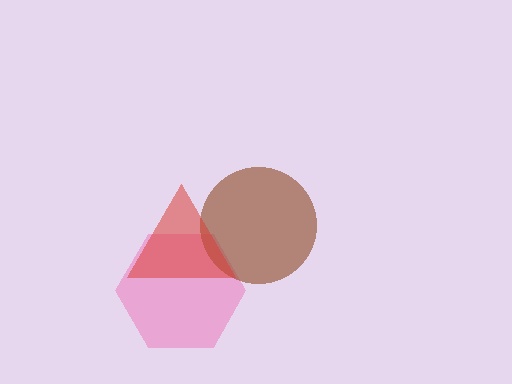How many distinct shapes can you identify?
There are 3 distinct shapes: a pink hexagon, a brown circle, a red triangle.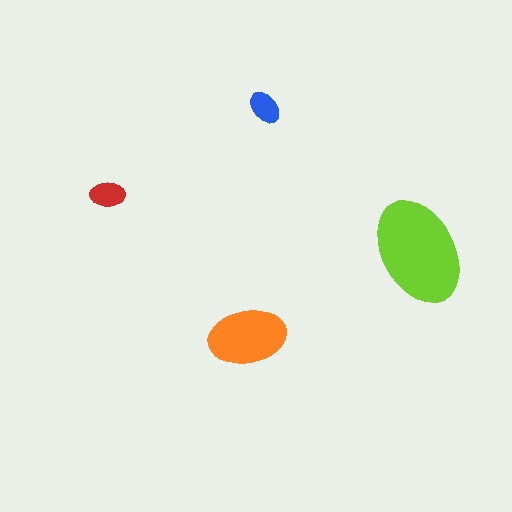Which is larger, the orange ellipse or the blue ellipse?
The orange one.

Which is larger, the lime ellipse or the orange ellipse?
The lime one.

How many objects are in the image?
There are 4 objects in the image.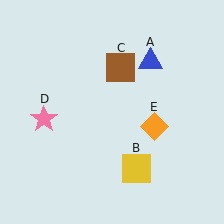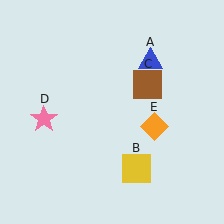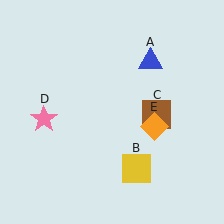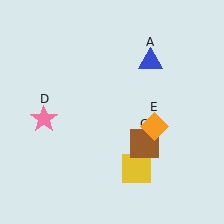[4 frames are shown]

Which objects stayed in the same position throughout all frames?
Blue triangle (object A) and yellow square (object B) and pink star (object D) and orange diamond (object E) remained stationary.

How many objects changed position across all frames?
1 object changed position: brown square (object C).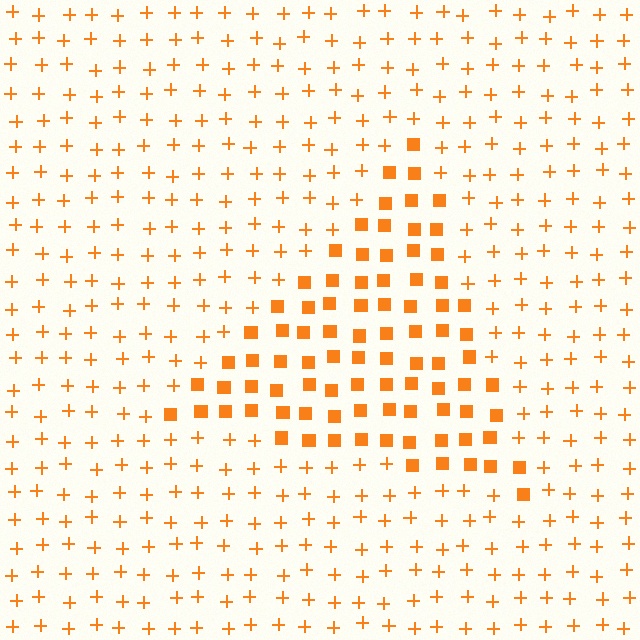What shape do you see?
I see a triangle.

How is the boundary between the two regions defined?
The boundary is defined by a change in element shape: squares inside vs. plus signs outside. All elements share the same color and spacing.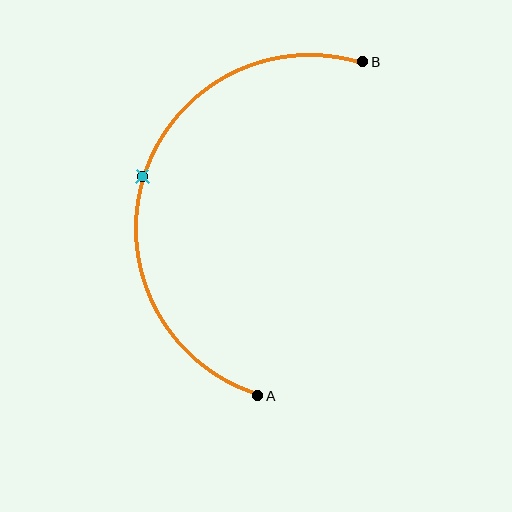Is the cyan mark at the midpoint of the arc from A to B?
Yes. The cyan mark lies on the arc at equal arc-length from both A and B — it is the arc midpoint.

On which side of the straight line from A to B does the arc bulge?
The arc bulges to the left of the straight line connecting A and B.